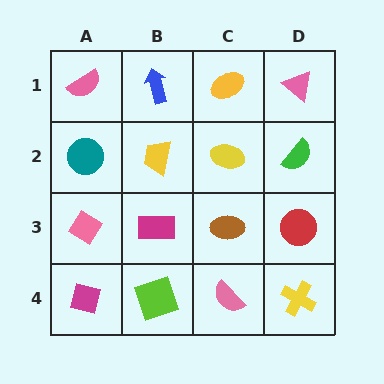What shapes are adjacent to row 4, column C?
A brown ellipse (row 3, column C), a lime square (row 4, column B), a yellow cross (row 4, column D).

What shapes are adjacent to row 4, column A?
A pink diamond (row 3, column A), a lime square (row 4, column B).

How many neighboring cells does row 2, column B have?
4.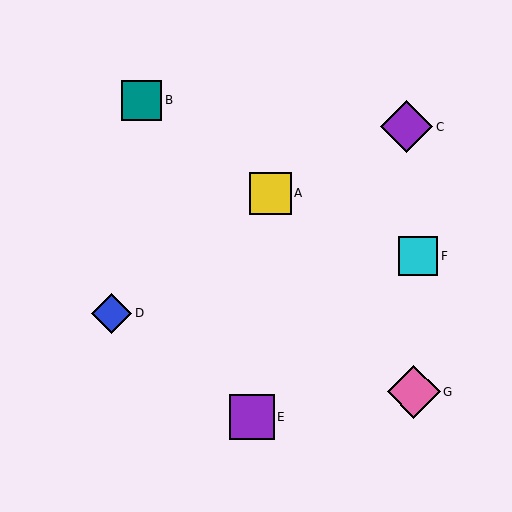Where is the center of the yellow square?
The center of the yellow square is at (270, 193).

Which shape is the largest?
The pink diamond (labeled G) is the largest.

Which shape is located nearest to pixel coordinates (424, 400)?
The pink diamond (labeled G) at (414, 392) is nearest to that location.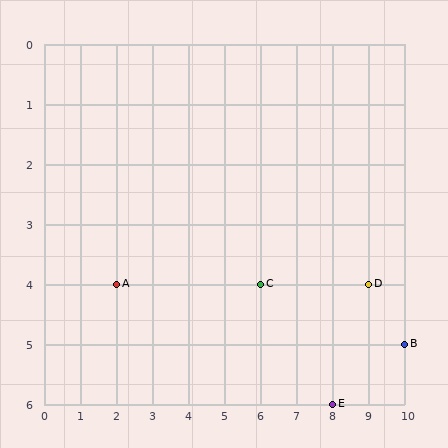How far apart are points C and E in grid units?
Points C and E are 2 columns and 2 rows apart (about 2.8 grid units diagonally).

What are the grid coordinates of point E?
Point E is at grid coordinates (8, 6).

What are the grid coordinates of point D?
Point D is at grid coordinates (9, 4).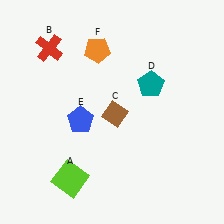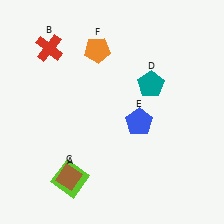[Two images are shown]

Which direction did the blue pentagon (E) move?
The blue pentagon (E) moved right.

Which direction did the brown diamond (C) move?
The brown diamond (C) moved down.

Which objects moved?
The objects that moved are: the brown diamond (C), the blue pentagon (E).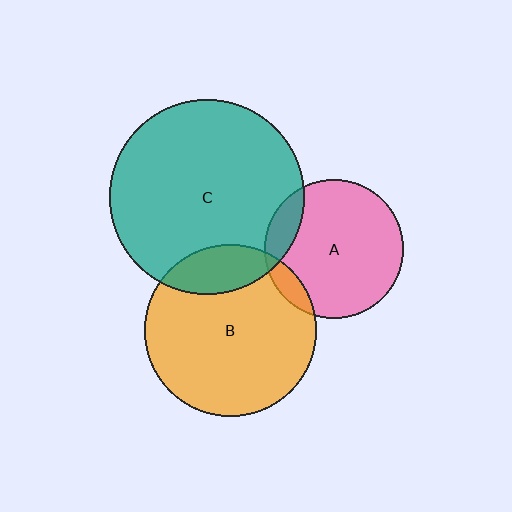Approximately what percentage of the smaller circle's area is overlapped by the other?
Approximately 10%.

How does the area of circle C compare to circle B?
Approximately 1.3 times.